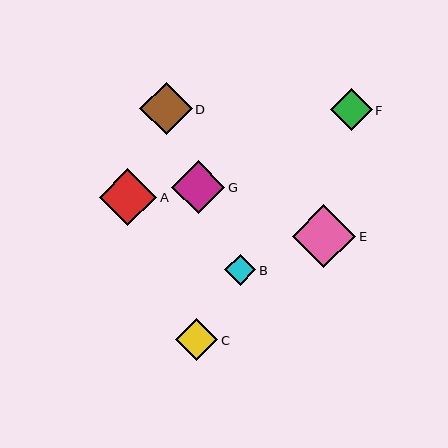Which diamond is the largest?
Diamond E is the largest with a size of approximately 64 pixels.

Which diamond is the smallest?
Diamond B is the smallest with a size of approximately 31 pixels.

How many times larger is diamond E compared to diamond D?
Diamond E is approximately 1.2 times the size of diamond D.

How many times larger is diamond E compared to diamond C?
Diamond E is approximately 1.5 times the size of diamond C.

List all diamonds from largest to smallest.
From largest to smallest: E, A, G, D, C, F, B.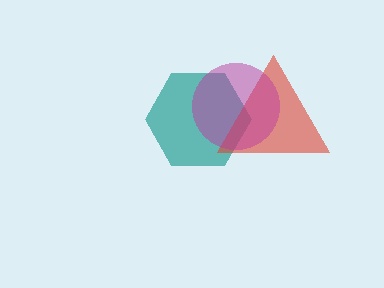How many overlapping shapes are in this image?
There are 3 overlapping shapes in the image.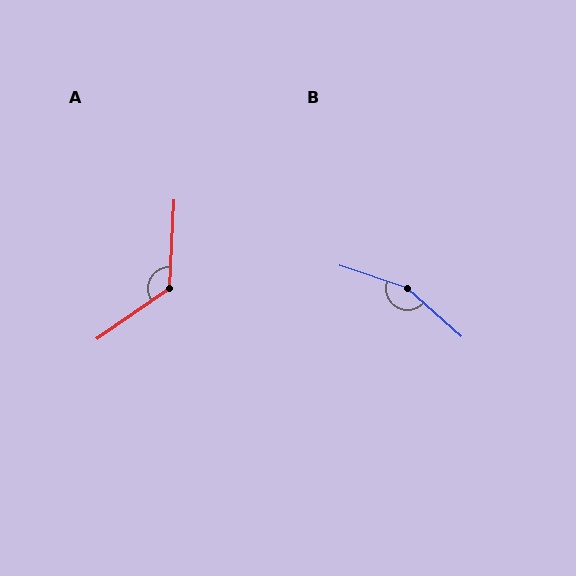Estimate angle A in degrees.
Approximately 128 degrees.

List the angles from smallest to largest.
A (128°), B (157°).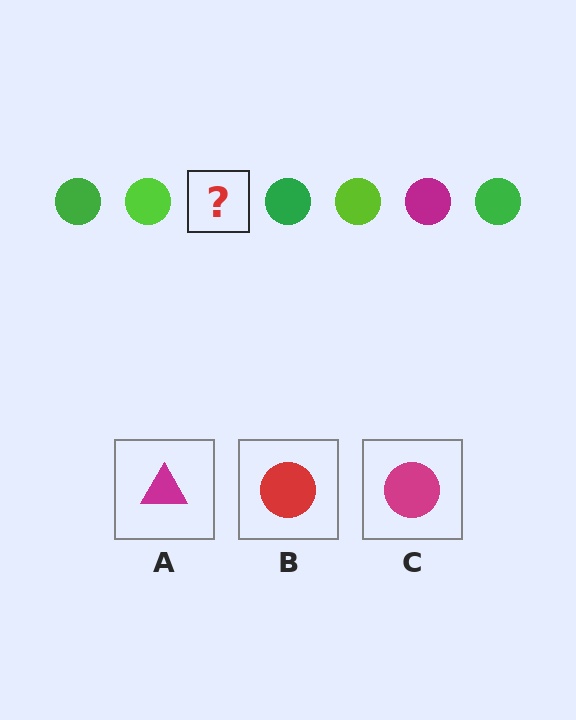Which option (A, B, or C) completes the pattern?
C.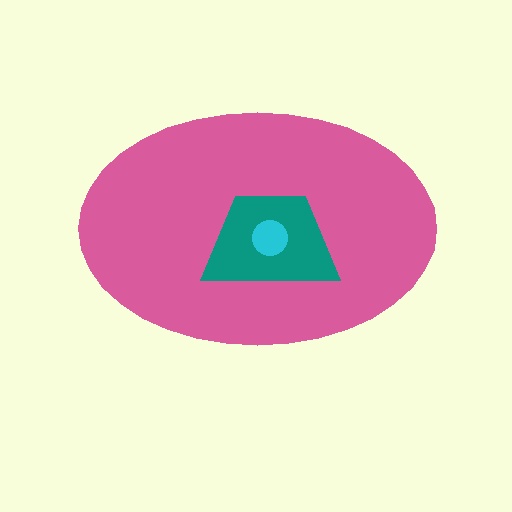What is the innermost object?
The cyan circle.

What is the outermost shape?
The pink ellipse.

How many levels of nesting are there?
3.